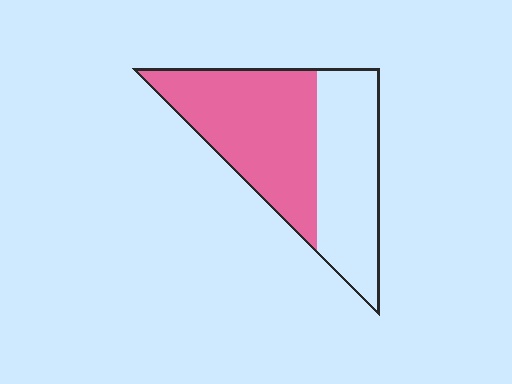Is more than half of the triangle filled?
Yes.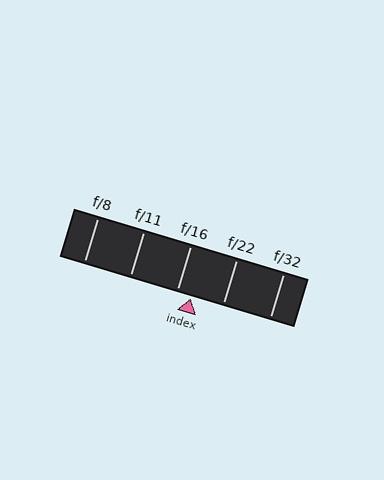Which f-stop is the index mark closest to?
The index mark is closest to f/16.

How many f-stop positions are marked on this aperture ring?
There are 5 f-stop positions marked.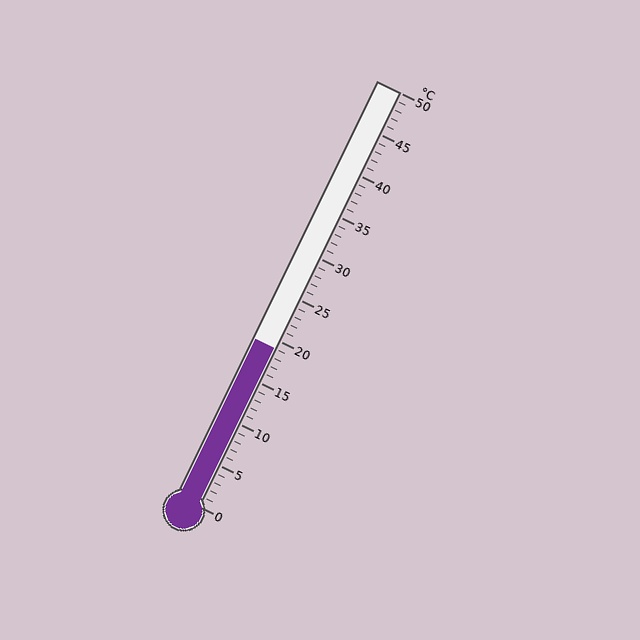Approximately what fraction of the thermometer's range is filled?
The thermometer is filled to approximately 40% of its range.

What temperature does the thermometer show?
The thermometer shows approximately 19°C.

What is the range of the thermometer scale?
The thermometer scale ranges from 0°C to 50°C.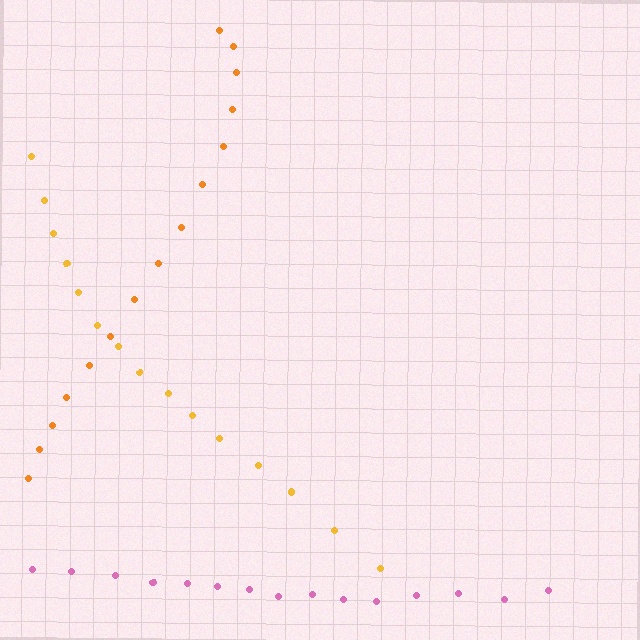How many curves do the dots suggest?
There are 3 distinct paths.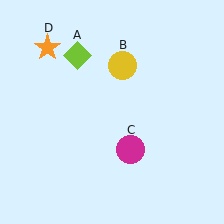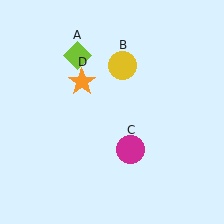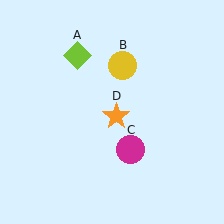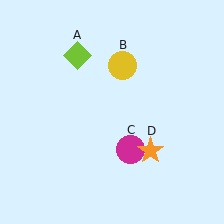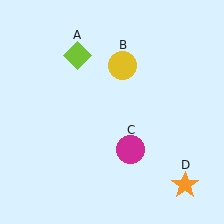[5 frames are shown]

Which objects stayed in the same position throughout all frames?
Lime diamond (object A) and yellow circle (object B) and magenta circle (object C) remained stationary.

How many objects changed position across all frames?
1 object changed position: orange star (object D).